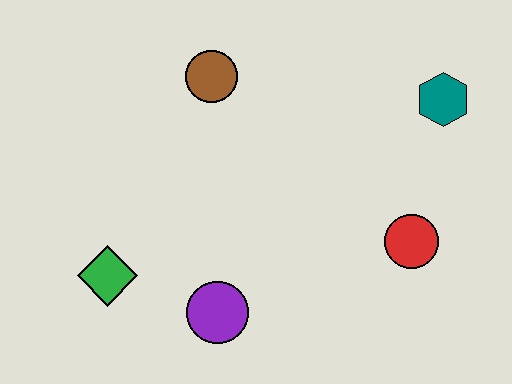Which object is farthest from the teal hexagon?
The green diamond is farthest from the teal hexagon.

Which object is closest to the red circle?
The teal hexagon is closest to the red circle.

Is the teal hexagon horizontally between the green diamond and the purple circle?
No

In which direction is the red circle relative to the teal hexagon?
The red circle is below the teal hexagon.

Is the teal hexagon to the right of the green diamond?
Yes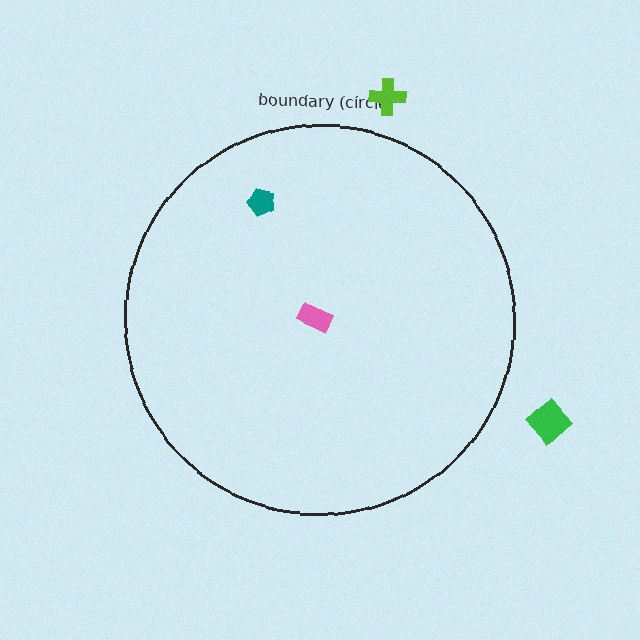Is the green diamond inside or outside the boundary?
Outside.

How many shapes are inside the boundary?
2 inside, 2 outside.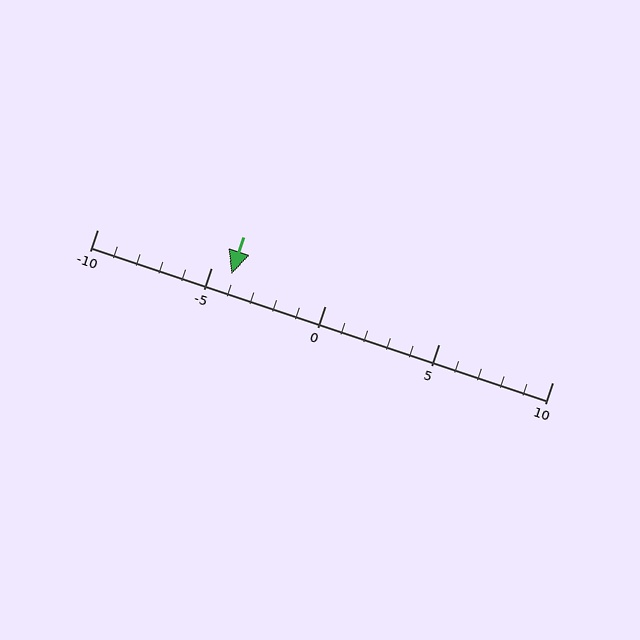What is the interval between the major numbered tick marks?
The major tick marks are spaced 5 units apart.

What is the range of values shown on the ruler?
The ruler shows values from -10 to 10.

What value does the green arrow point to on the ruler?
The green arrow points to approximately -4.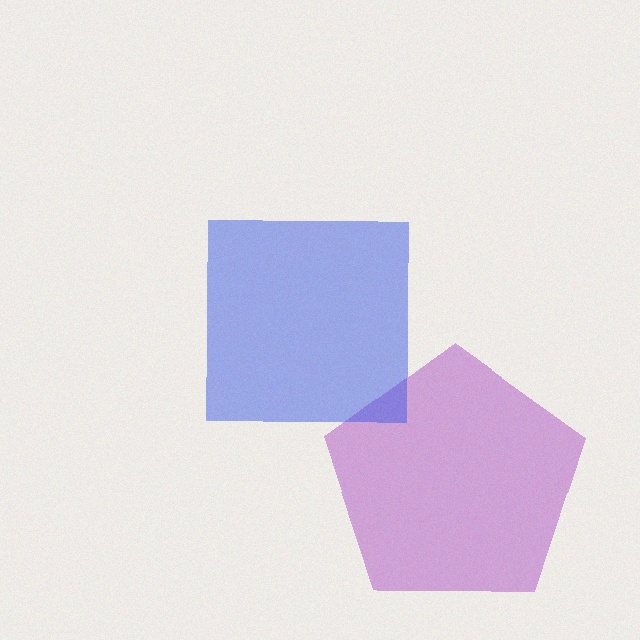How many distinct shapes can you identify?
There are 2 distinct shapes: a purple pentagon, a blue square.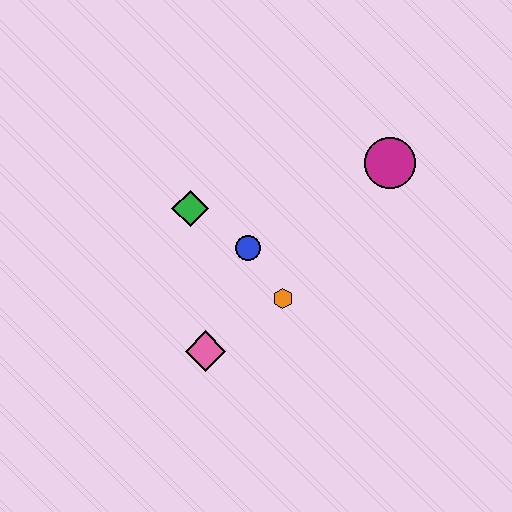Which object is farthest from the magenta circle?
The pink diamond is farthest from the magenta circle.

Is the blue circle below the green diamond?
Yes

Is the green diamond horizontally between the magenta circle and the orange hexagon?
No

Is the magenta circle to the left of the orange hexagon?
No